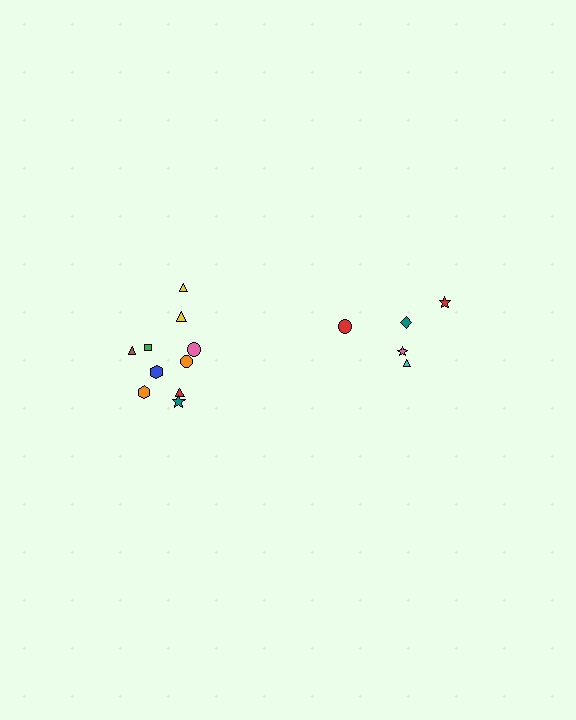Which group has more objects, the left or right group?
The left group.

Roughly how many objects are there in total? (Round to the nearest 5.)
Roughly 15 objects in total.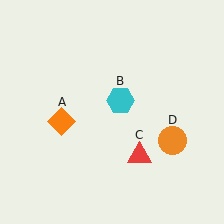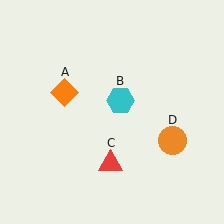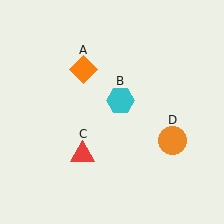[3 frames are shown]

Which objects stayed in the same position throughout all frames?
Cyan hexagon (object B) and orange circle (object D) remained stationary.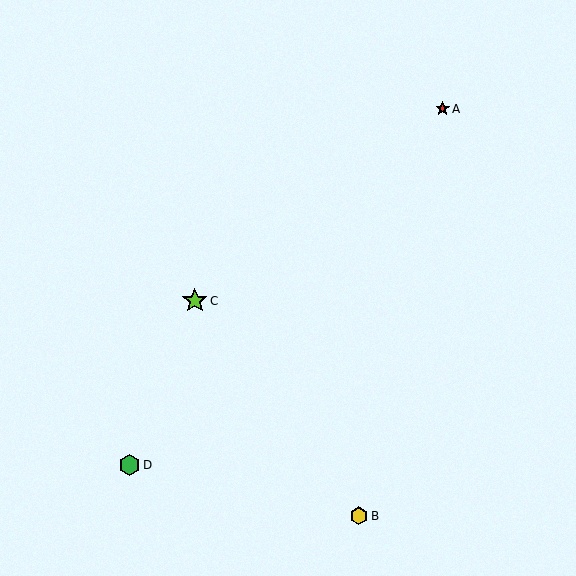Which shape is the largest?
The lime star (labeled C) is the largest.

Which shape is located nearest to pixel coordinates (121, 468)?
The green hexagon (labeled D) at (130, 465) is nearest to that location.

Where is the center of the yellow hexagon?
The center of the yellow hexagon is at (359, 516).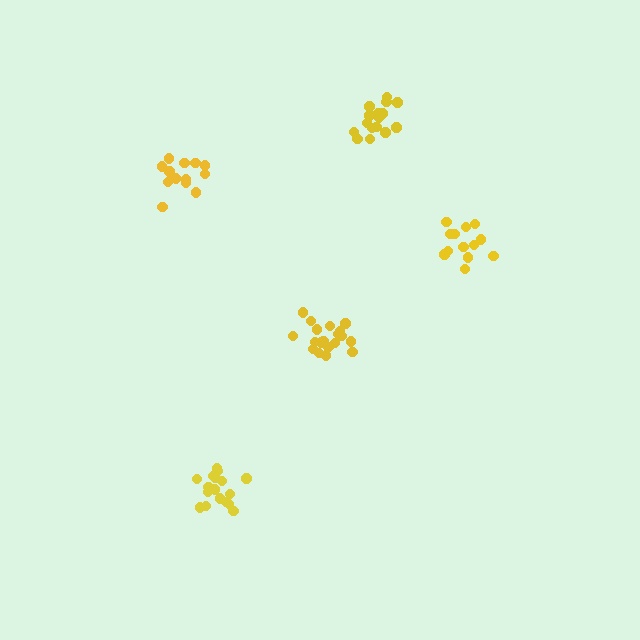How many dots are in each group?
Group 1: 14 dots, Group 2: 13 dots, Group 3: 17 dots, Group 4: 19 dots, Group 5: 16 dots (79 total).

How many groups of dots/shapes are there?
There are 5 groups.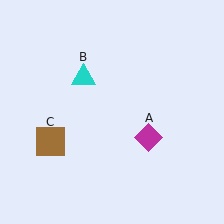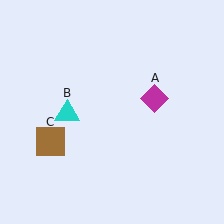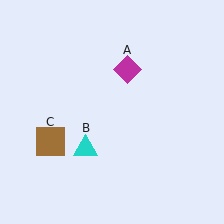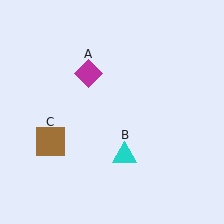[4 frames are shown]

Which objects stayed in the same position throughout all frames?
Brown square (object C) remained stationary.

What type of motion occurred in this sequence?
The magenta diamond (object A), cyan triangle (object B) rotated counterclockwise around the center of the scene.